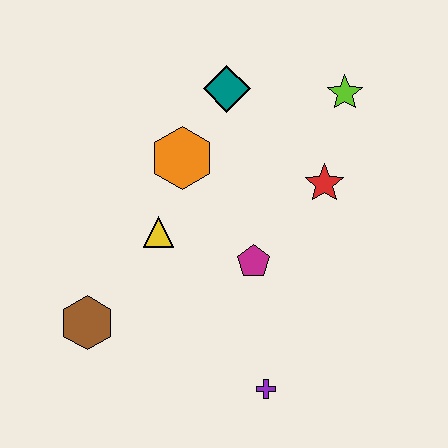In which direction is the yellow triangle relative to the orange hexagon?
The yellow triangle is below the orange hexagon.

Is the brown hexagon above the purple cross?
Yes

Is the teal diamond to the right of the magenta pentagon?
No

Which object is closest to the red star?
The lime star is closest to the red star.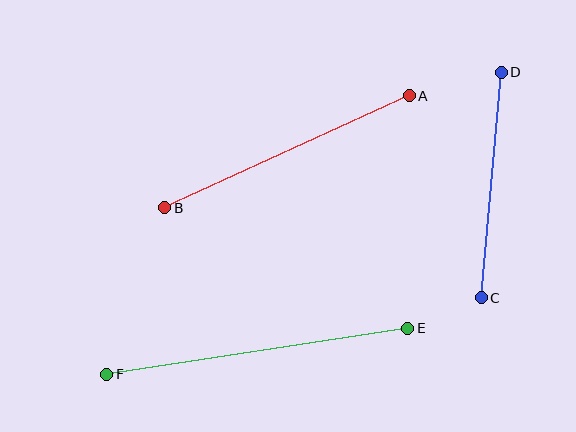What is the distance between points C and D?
The distance is approximately 227 pixels.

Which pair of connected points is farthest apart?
Points E and F are farthest apart.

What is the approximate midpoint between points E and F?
The midpoint is at approximately (257, 351) pixels.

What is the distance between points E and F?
The distance is approximately 305 pixels.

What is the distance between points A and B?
The distance is approximately 269 pixels.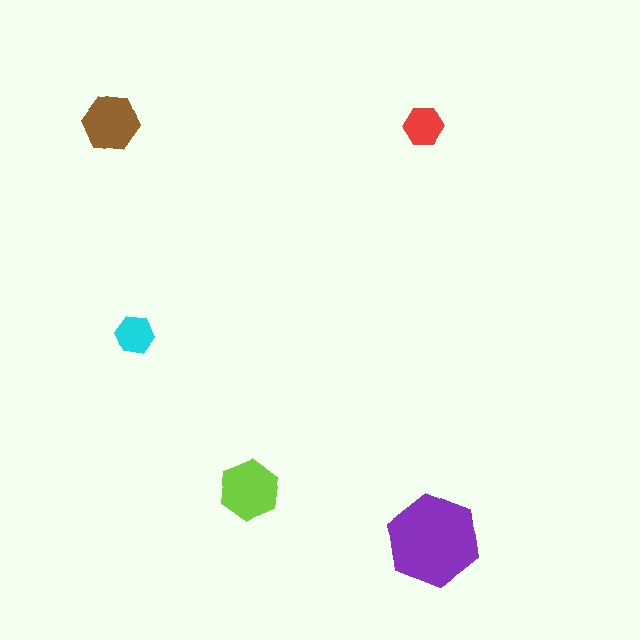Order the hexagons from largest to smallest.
the purple one, the lime one, the brown one, the red one, the cyan one.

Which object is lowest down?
The purple hexagon is bottommost.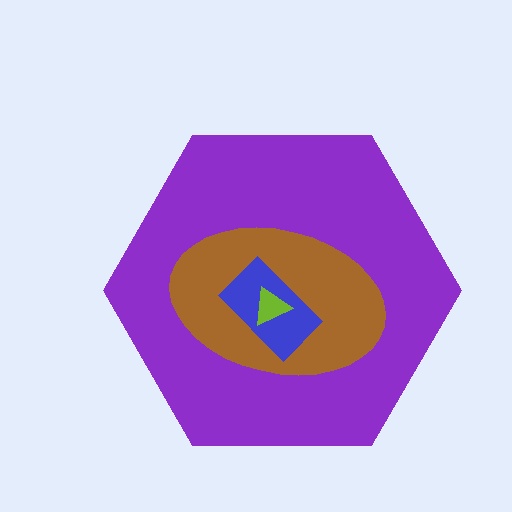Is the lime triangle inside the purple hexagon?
Yes.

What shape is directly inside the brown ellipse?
The blue rectangle.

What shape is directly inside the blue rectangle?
The lime triangle.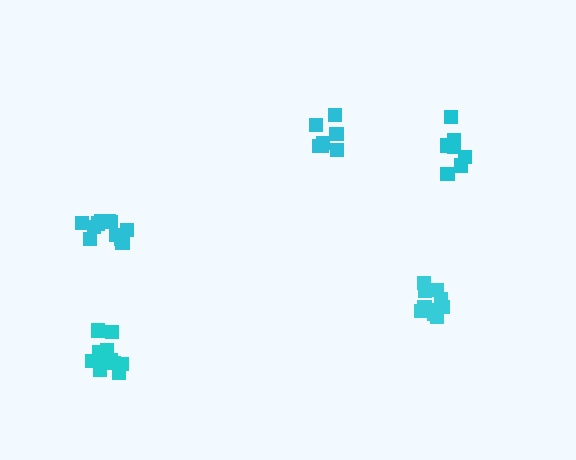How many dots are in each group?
Group 1: 10 dots, Group 2: 11 dots, Group 3: 7 dots, Group 4: 12 dots, Group 5: 7 dots (47 total).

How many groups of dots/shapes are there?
There are 5 groups.